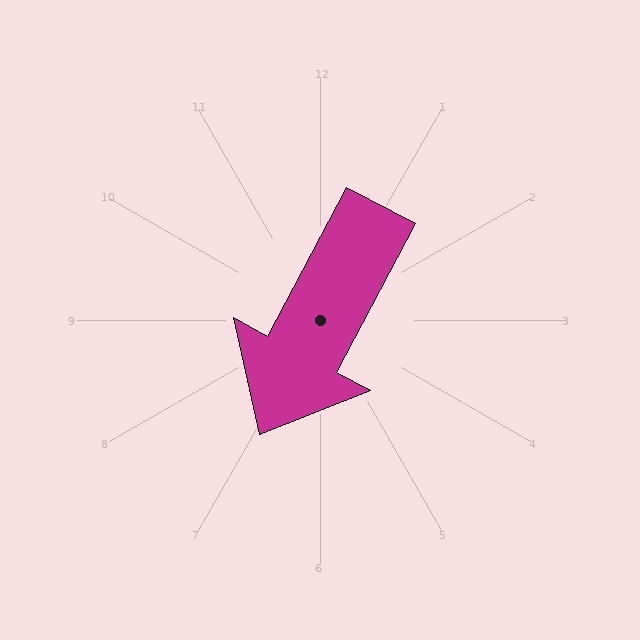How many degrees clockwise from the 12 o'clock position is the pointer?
Approximately 208 degrees.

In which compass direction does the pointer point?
Southwest.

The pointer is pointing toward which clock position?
Roughly 7 o'clock.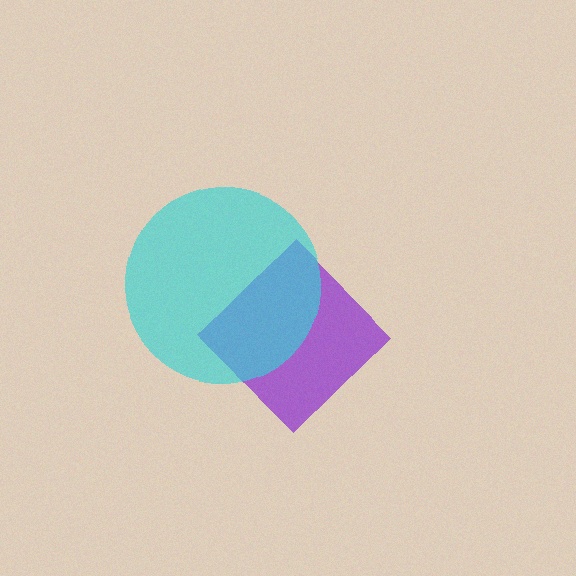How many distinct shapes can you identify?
There are 2 distinct shapes: a purple diamond, a cyan circle.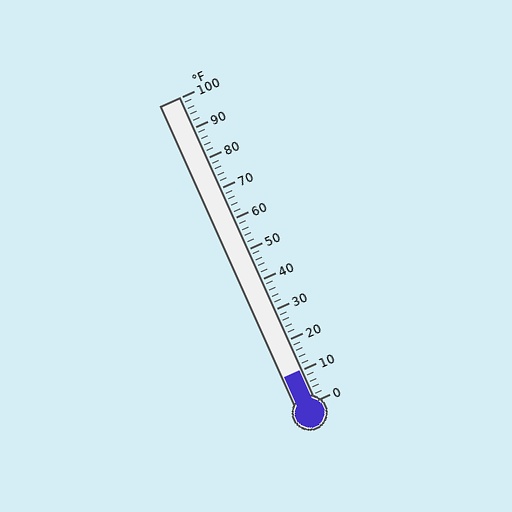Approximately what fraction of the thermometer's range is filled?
The thermometer is filled to approximately 10% of its range.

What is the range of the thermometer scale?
The thermometer scale ranges from 0°F to 100°F.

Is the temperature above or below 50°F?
The temperature is below 50°F.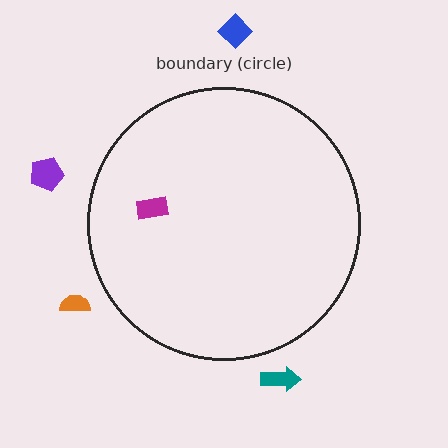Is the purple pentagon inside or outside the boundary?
Outside.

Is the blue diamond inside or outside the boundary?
Outside.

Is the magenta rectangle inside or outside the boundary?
Inside.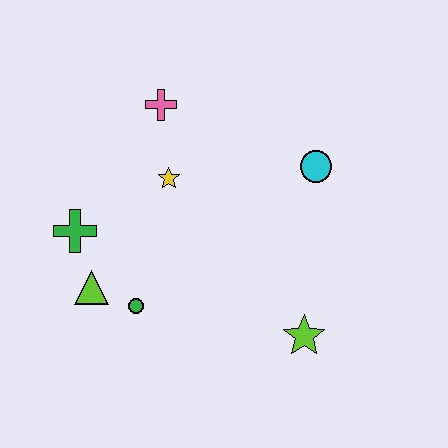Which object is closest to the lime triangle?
The green circle is closest to the lime triangle.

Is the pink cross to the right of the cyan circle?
No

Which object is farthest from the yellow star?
The lime star is farthest from the yellow star.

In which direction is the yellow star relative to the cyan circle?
The yellow star is to the left of the cyan circle.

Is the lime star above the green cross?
No